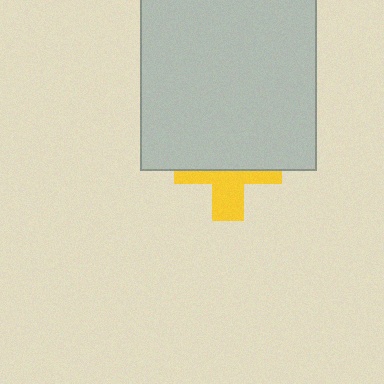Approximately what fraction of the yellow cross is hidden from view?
Roughly 57% of the yellow cross is hidden behind the light gray square.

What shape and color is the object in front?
The object in front is a light gray square.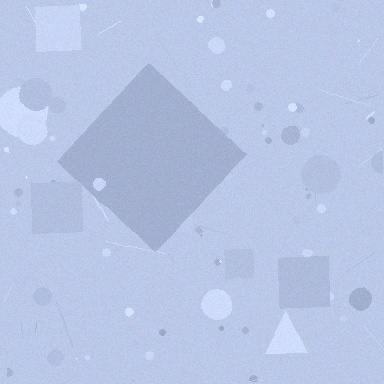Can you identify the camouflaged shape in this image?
The camouflaged shape is a diamond.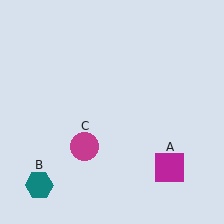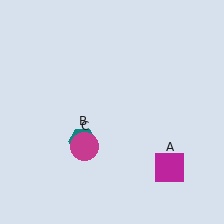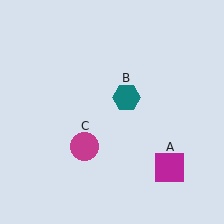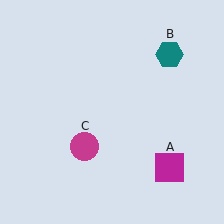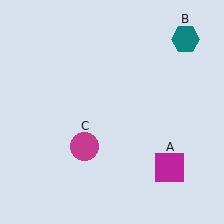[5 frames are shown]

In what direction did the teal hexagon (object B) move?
The teal hexagon (object B) moved up and to the right.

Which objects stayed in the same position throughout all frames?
Magenta square (object A) and magenta circle (object C) remained stationary.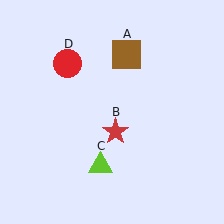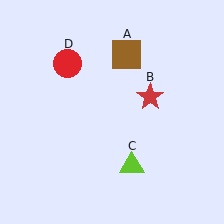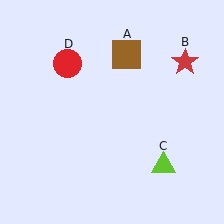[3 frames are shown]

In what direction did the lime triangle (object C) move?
The lime triangle (object C) moved right.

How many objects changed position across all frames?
2 objects changed position: red star (object B), lime triangle (object C).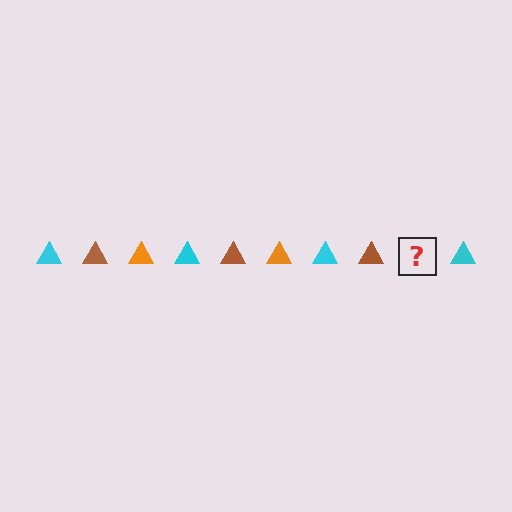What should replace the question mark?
The question mark should be replaced with an orange triangle.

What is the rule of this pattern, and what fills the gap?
The rule is that the pattern cycles through cyan, brown, orange triangles. The gap should be filled with an orange triangle.